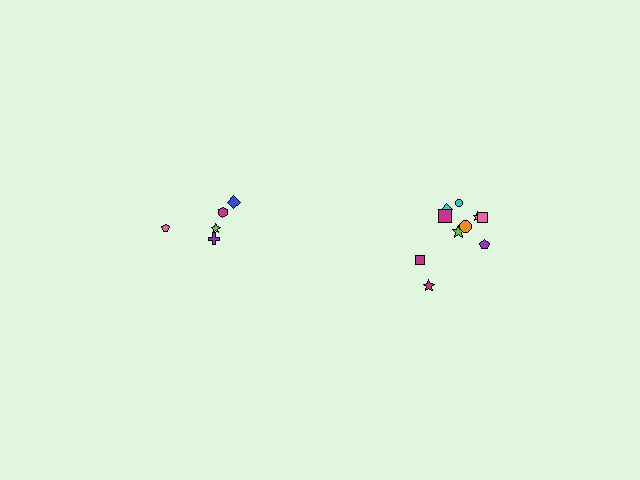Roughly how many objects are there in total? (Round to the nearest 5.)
Roughly 15 objects in total.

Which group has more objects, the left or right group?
The right group.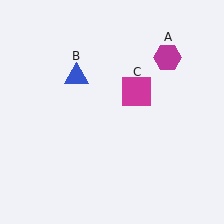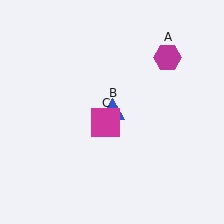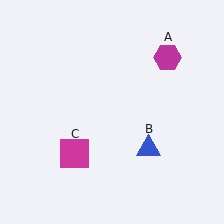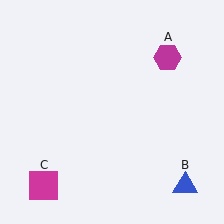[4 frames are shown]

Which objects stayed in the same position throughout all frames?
Magenta hexagon (object A) remained stationary.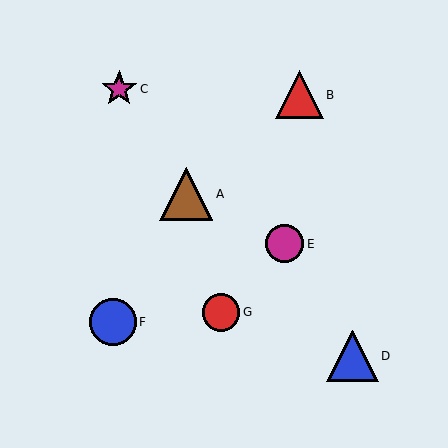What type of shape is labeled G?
Shape G is a red circle.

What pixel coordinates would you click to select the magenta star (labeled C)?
Click at (119, 89) to select the magenta star C.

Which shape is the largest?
The brown triangle (labeled A) is the largest.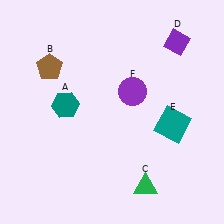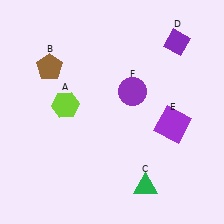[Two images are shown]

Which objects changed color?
A changed from teal to lime. E changed from teal to purple.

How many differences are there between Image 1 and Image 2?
There are 2 differences between the two images.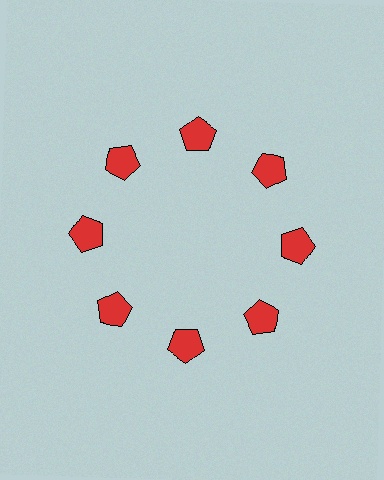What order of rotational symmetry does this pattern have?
This pattern has 8-fold rotational symmetry.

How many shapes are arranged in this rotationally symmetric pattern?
There are 8 shapes, arranged in 8 groups of 1.